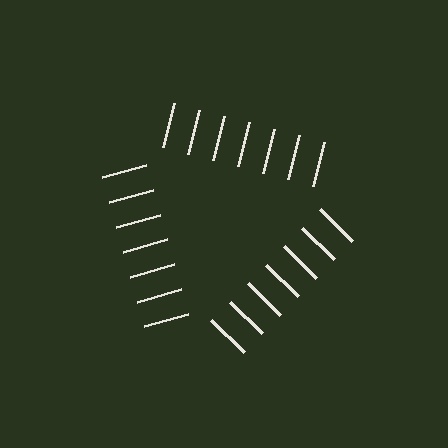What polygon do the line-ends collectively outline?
An illusory triangle — the line segments terminate on its edges but no continuous stroke is drawn.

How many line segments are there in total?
21 — 7 along each of the 3 edges.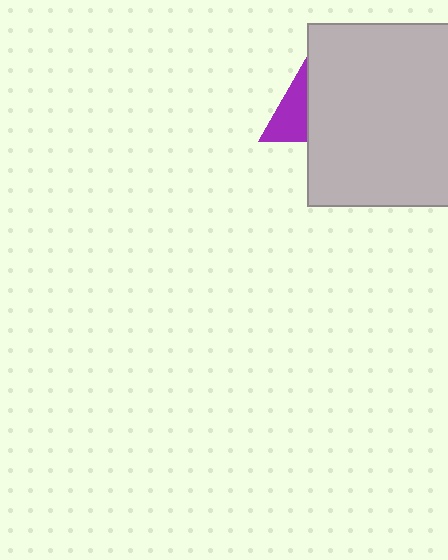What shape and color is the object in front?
The object in front is a light gray square.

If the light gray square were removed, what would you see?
You would see the complete purple triangle.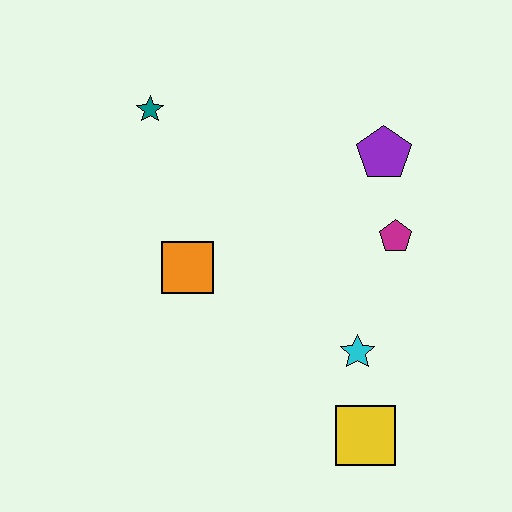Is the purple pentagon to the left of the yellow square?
No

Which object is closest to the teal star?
The orange square is closest to the teal star.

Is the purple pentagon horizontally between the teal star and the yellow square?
No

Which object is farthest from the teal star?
The yellow square is farthest from the teal star.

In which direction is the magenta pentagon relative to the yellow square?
The magenta pentagon is above the yellow square.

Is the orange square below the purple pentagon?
Yes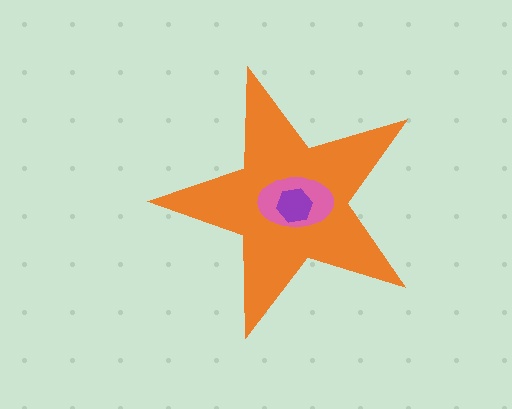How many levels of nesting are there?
3.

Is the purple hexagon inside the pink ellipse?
Yes.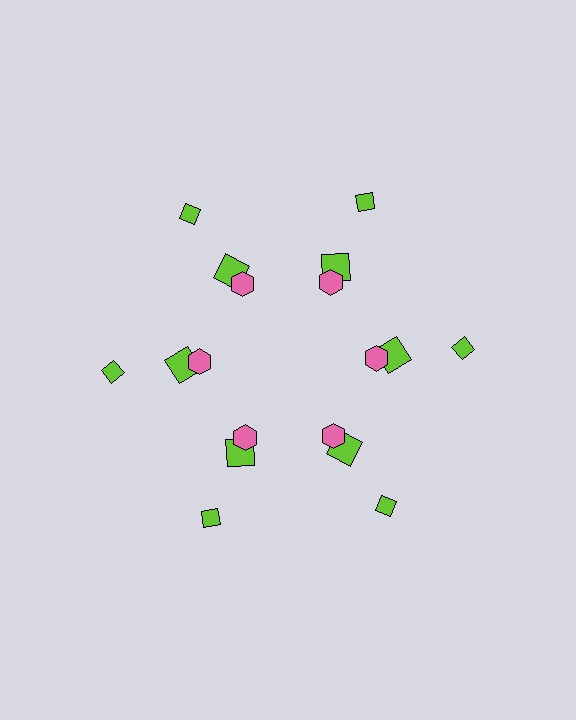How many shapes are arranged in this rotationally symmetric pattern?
There are 18 shapes, arranged in 6 groups of 3.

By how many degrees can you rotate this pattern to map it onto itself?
The pattern maps onto itself every 60 degrees of rotation.